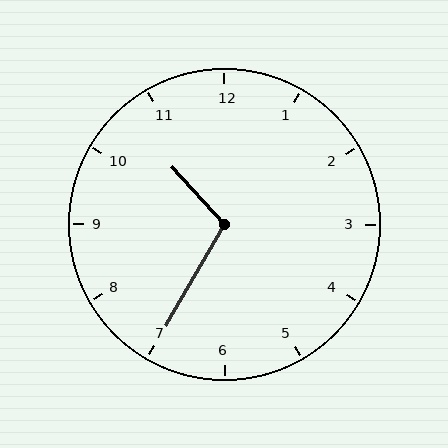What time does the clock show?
10:35.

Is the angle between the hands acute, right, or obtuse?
It is obtuse.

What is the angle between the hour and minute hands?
Approximately 108 degrees.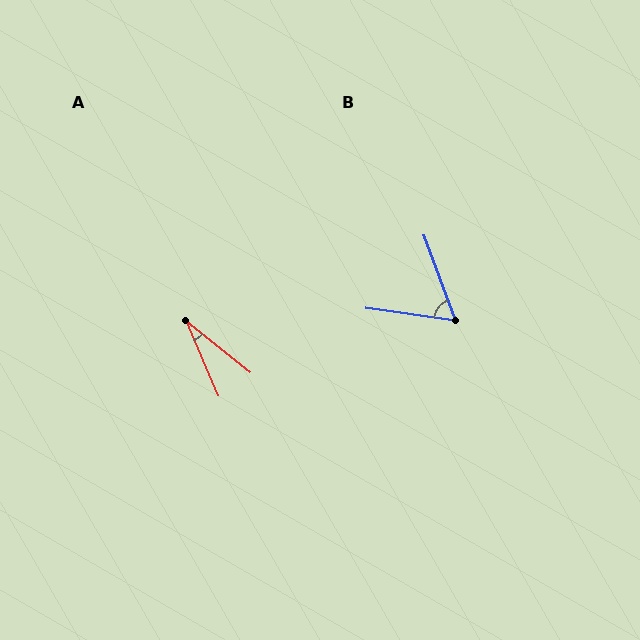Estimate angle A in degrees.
Approximately 28 degrees.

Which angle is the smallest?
A, at approximately 28 degrees.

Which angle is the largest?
B, at approximately 62 degrees.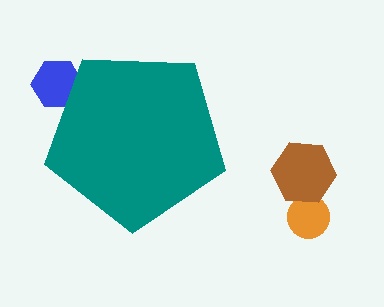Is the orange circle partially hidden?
No, the orange circle is fully visible.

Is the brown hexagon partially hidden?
No, the brown hexagon is fully visible.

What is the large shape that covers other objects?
A teal pentagon.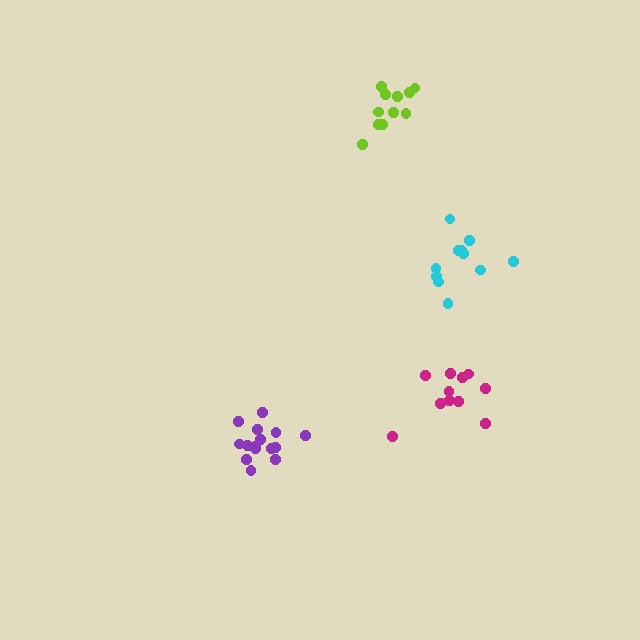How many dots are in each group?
Group 1: 11 dots, Group 2: 15 dots, Group 3: 11 dots, Group 4: 11 dots (48 total).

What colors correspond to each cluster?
The clusters are colored: magenta, purple, lime, cyan.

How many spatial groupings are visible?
There are 4 spatial groupings.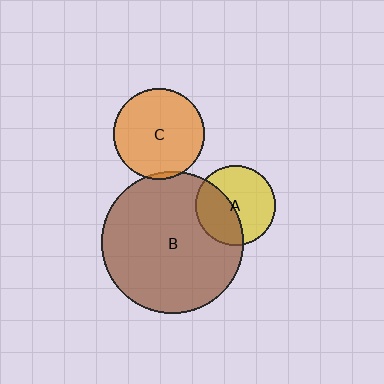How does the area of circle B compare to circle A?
Approximately 3.1 times.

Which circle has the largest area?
Circle B (brown).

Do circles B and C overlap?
Yes.